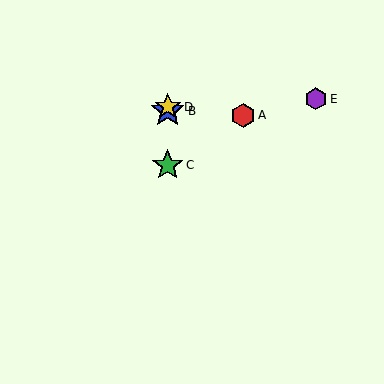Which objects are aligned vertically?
Objects B, C, D are aligned vertically.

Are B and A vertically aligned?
No, B is at x≈168 and A is at x≈243.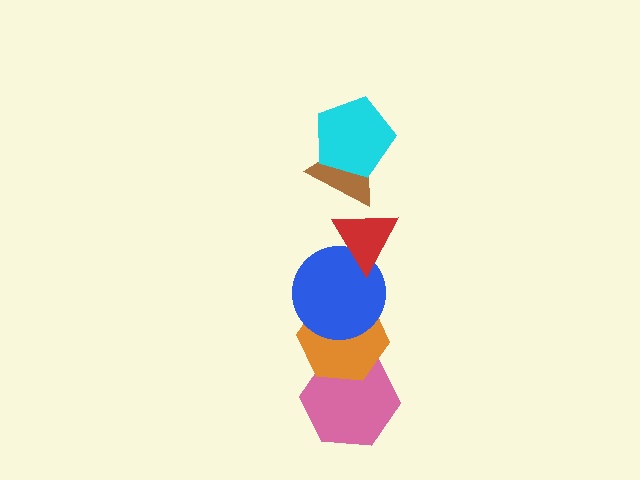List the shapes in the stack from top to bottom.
From top to bottom: the cyan pentagon, the brown triangle, the red triangle, the blue circle, the orange hexagon, the pink hexagon.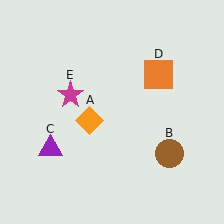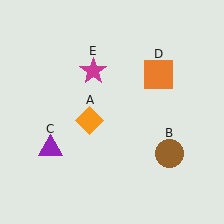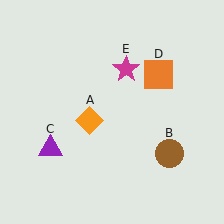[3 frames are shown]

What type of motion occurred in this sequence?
The magenta star (object E) rotated clockwise around the center of the scene.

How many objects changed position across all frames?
1 object changed position: magenta star (object E).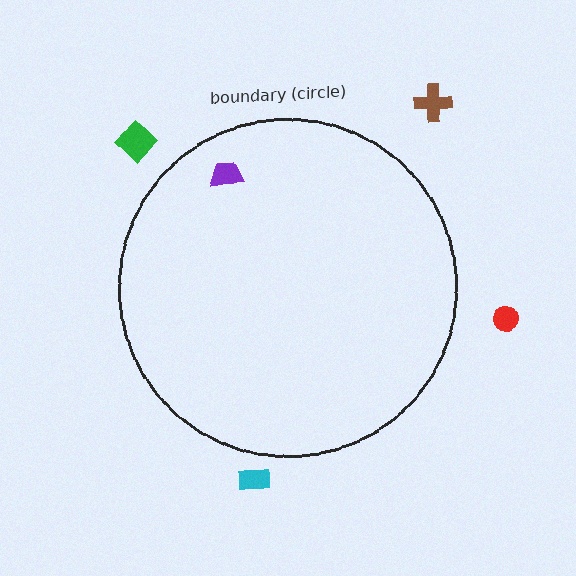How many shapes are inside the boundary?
1 inside, 4 outside.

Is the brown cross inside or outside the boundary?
Outside.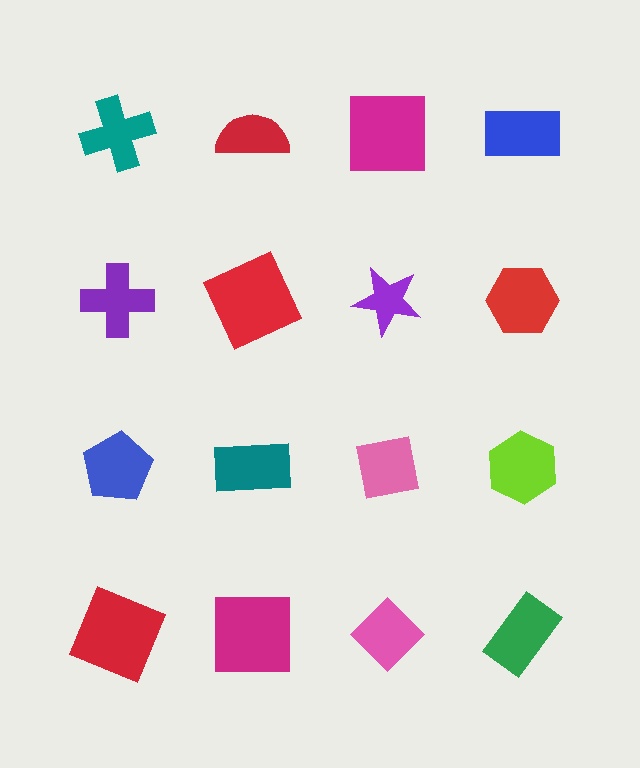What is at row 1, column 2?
A red semicircle.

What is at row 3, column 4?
A lime hexagon.